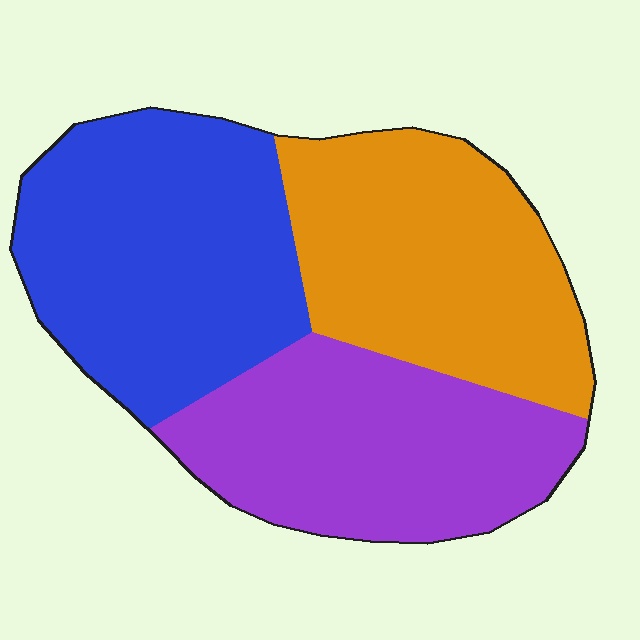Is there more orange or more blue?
Blue.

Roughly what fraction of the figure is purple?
Purple takes up between a sixth and a third of the figure.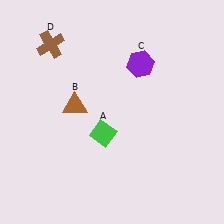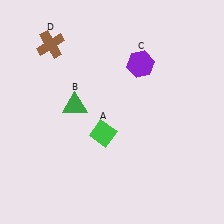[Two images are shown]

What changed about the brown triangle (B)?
In Image 1, B is brown. In Image 2, it changed to green.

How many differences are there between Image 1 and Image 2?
There is 1 difference between the two images.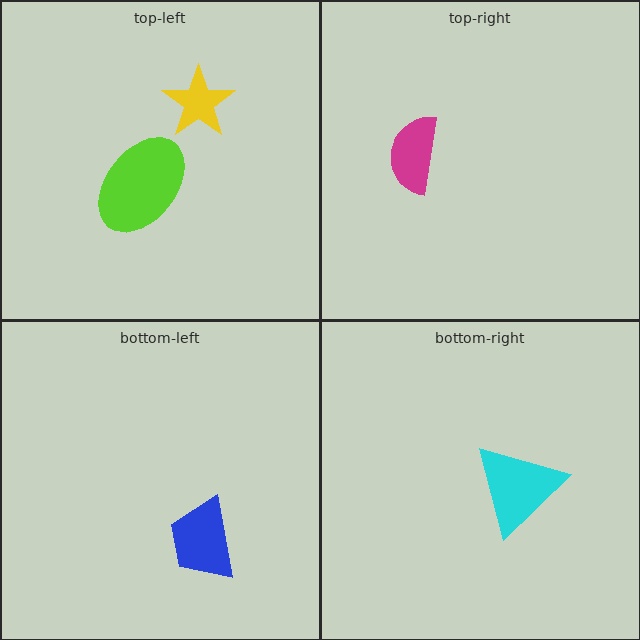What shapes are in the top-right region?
The magenta semicircle.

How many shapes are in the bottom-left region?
1.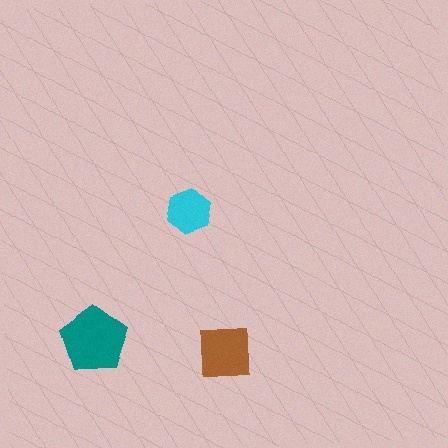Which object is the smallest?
The cyan hexagon.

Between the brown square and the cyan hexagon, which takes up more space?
The brown square.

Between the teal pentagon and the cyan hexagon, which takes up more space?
The teal pentagon.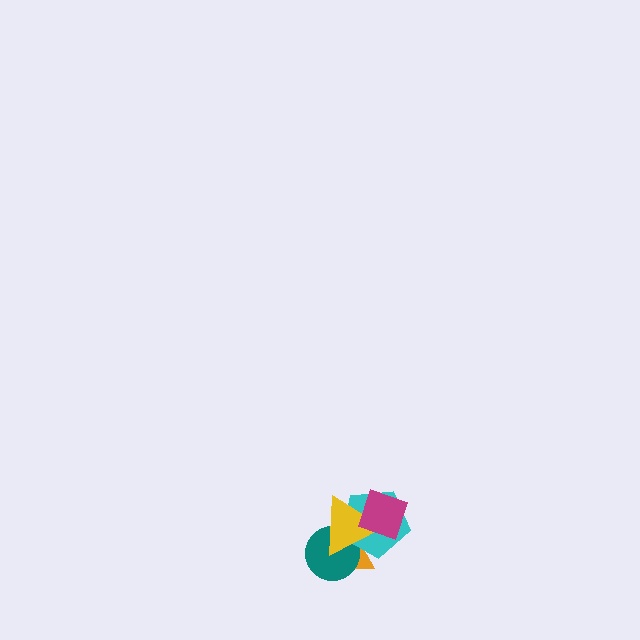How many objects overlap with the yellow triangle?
4 objects overlap with the yellow triangle.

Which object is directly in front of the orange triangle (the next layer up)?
The teal circle is directly in front of the orange triangle.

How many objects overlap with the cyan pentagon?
4 objects overlap with the cyan pentagon.